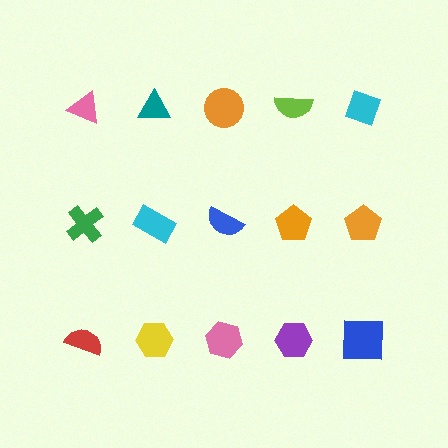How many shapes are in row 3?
5 shapes.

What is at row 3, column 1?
A red semicircle.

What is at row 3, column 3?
A pink hexagon.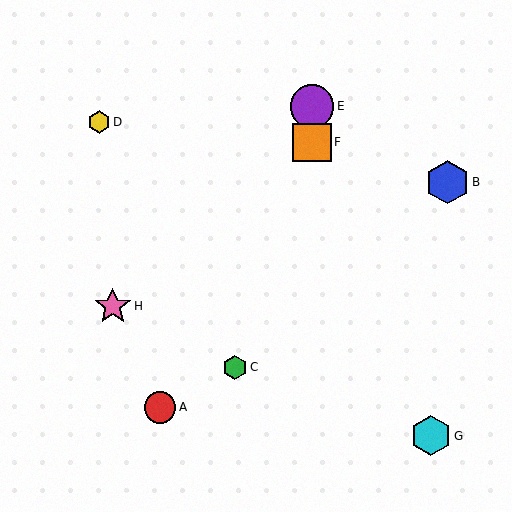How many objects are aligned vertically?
2 objects (E, F) are aligned vertically.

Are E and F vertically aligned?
Yes, both are at x≈312.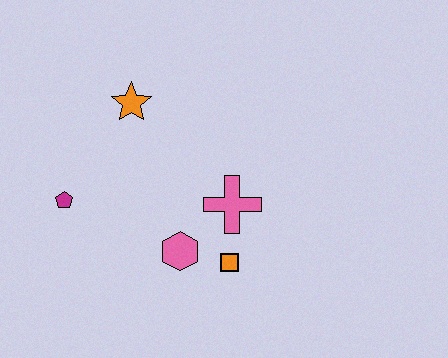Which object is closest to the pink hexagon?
The orange square is closest to the pink hexagon.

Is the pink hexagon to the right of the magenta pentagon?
Yes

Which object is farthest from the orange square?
The orange star is farthest from the orange square.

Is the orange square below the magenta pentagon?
Yes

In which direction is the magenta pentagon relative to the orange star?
The magenta pentagon is below the orange star.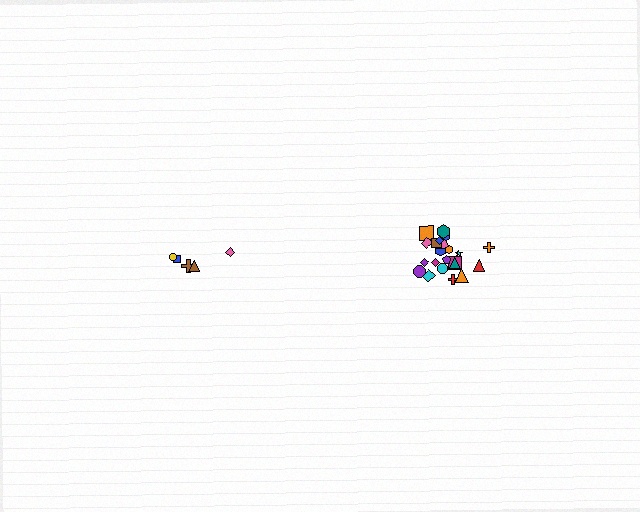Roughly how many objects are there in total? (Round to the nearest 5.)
Roughly 25 objects in total.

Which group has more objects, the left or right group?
The right group.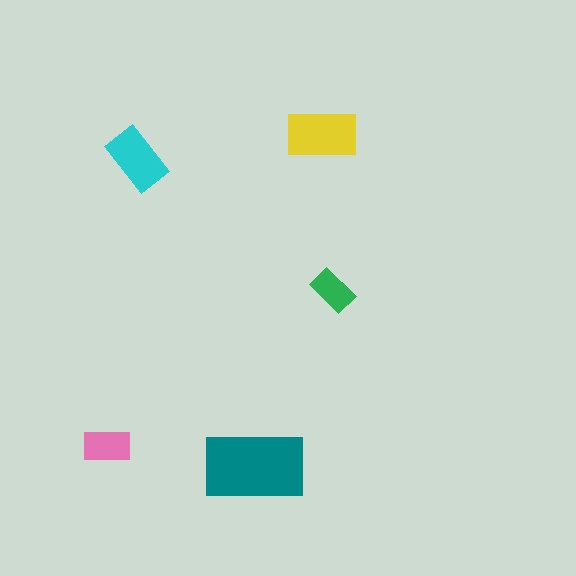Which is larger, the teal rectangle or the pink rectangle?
The teal one.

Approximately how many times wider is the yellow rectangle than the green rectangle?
About 1.5 times wider.